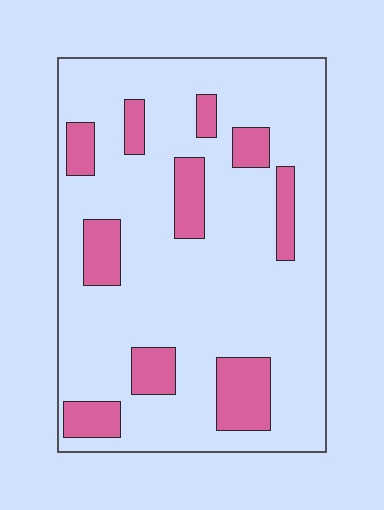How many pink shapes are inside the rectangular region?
10.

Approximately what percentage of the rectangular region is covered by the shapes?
Approximately 20%.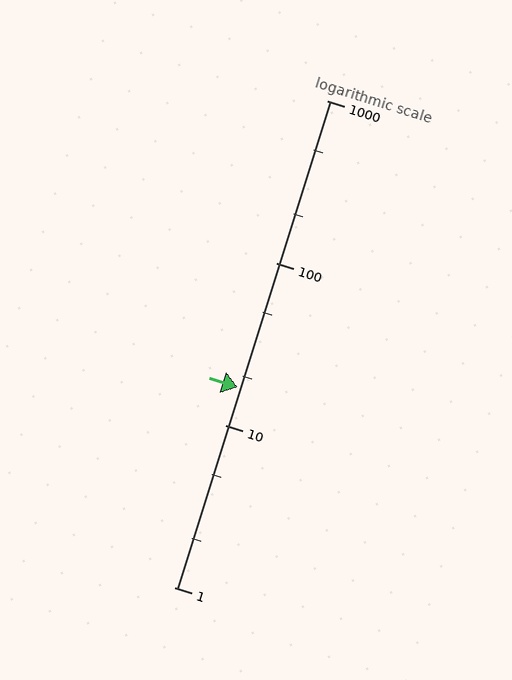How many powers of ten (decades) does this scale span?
The scale spans 3 decades, from 1 to 1000.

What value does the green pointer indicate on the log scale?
The pointer indicates approximately 17.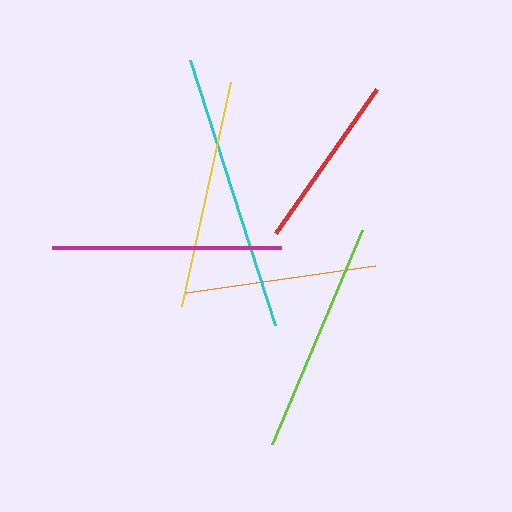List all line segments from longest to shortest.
From longest to shortest: cyan, lime, yellow, magenta, orange, red.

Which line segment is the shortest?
The red line is the shortest at approximately 175 pixels.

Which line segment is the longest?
The cyan line is the longest at approximately 279 pixels.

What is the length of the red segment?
The red segment is approximately 175 pixels long.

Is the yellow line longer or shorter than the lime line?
The lime line is longer than the yellow line.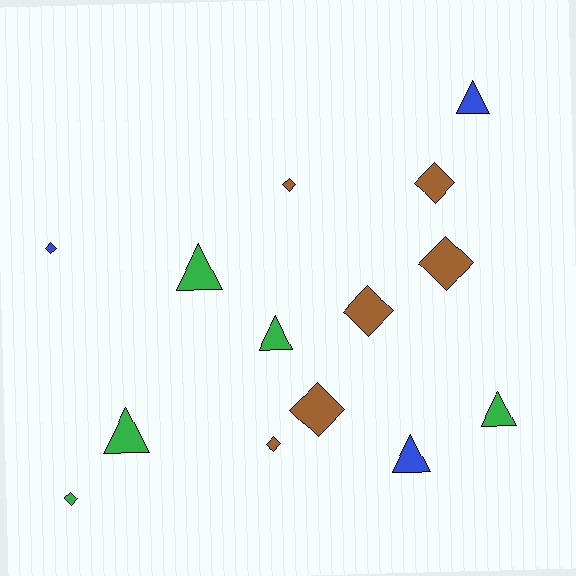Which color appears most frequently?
Brown, with 6 objects.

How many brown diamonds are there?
There are 6 brown diamonds.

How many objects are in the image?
There are 14 objects.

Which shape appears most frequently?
Diamond, with 8 objects.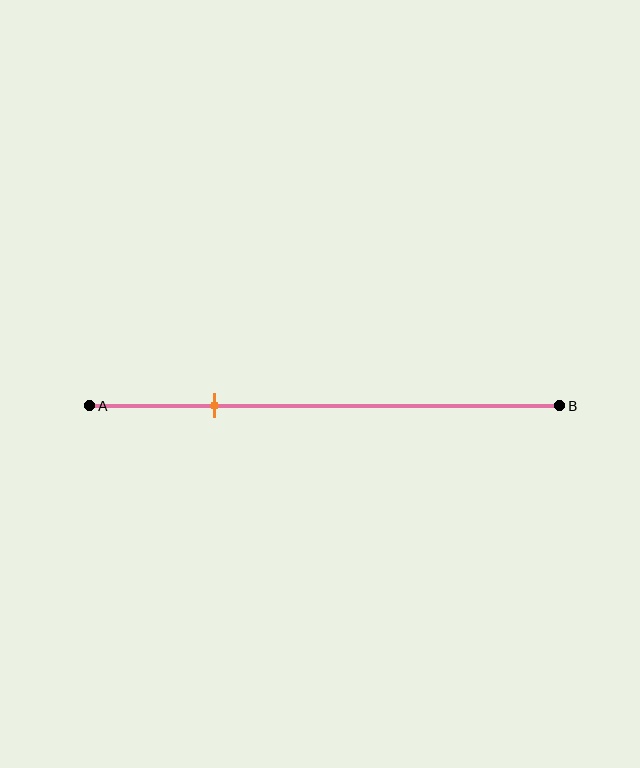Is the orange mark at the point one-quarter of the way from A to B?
Yes, the mark is approximately at the one-quarter point.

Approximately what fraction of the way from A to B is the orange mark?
The orange mark is approximately 25% of the way from A to B.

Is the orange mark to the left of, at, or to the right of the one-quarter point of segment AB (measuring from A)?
The orange mark is approximately at the one-quarter point of segment AB.